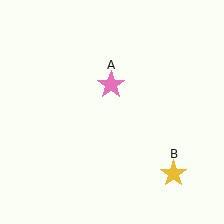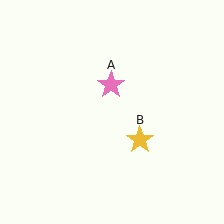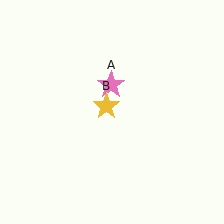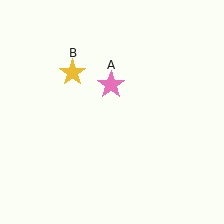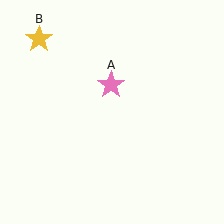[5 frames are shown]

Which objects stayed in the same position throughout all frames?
Pink star (object A) remained stationary.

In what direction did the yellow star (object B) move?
The yellow star (object B) moved up and to the left.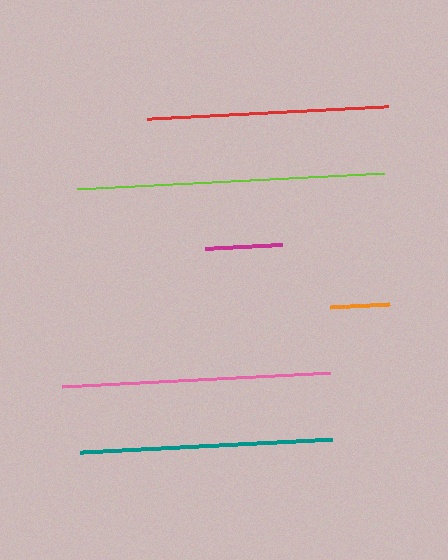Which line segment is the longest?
The lime line is the longest at approximately 307 pixels.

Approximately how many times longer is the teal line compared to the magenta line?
The teal line is approximately 3.3 times the length of the magenta line.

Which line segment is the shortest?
The orange line is the shortest at approximately 60 pixels.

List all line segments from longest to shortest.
From longest to shortest: lime, pink, teal, red, magenta, orange.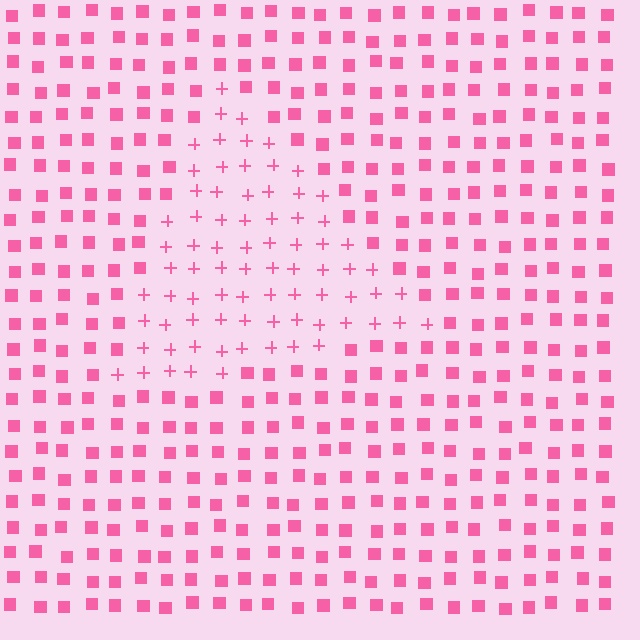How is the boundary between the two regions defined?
The boundary is defined by a change in element shape: plus signs inside vs. squares outside. All elements share the same color and spacing.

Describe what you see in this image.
The image is filled with small pink elements arranged in a uniform grid. A triangle-shaped region contains plus signs, while the surrounding area contains squares. The boundary is defined purely by the change in element shape.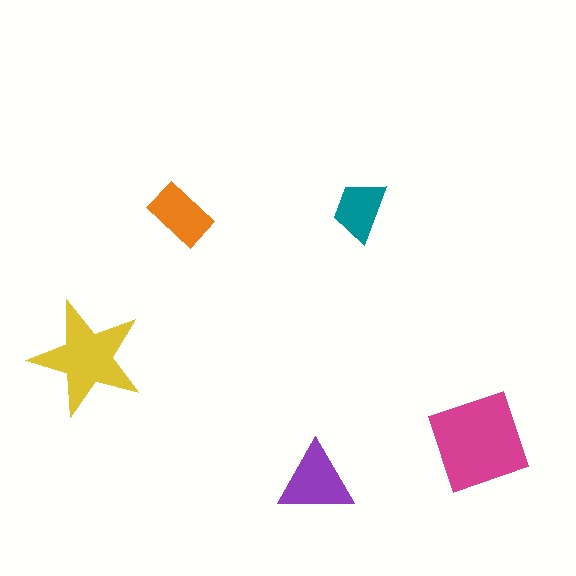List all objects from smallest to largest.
The teal trapezoid, the orange rectangle, the purple triangle, the yellow star, the magenta diamond.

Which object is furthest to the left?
The yellow star is leftmost.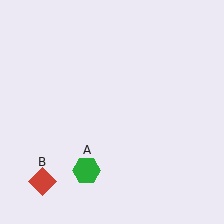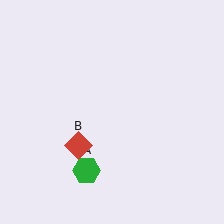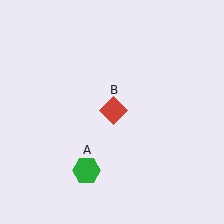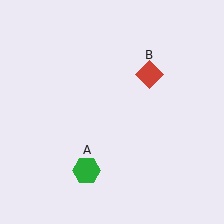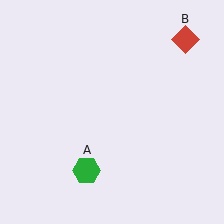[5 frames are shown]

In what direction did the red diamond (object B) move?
The red diamond (object B) moved up and to the right.